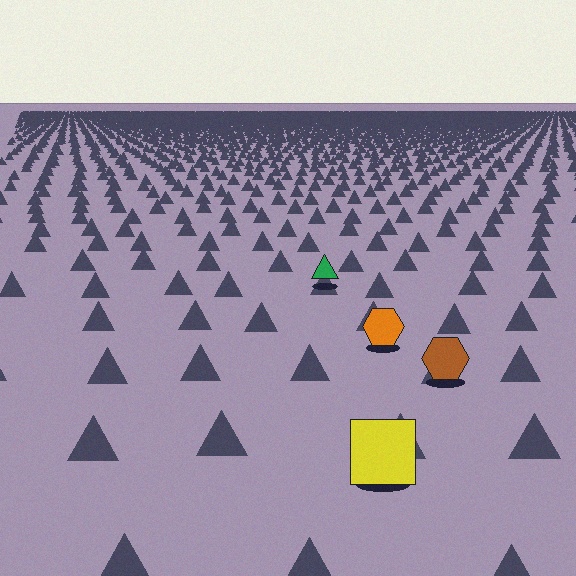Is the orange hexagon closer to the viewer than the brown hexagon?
No. The brown hexagon is closer — you can tell from the texture gradient: the ground texture is coarser near it.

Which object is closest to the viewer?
The yellow square is closest. The texture marks near it are larger and more spread out.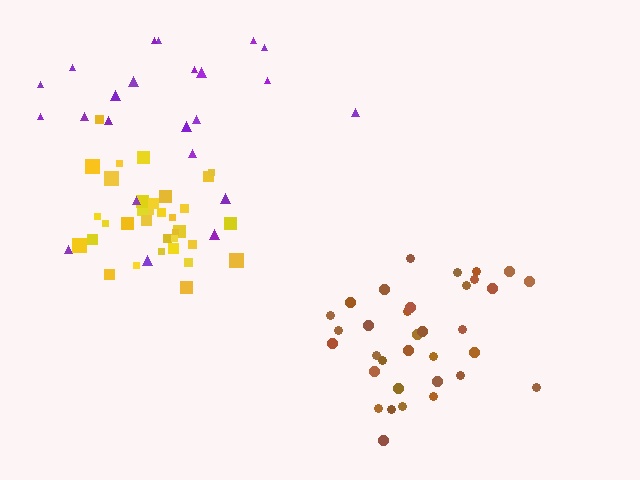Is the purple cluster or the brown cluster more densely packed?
Brown.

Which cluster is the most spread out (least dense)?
Purple.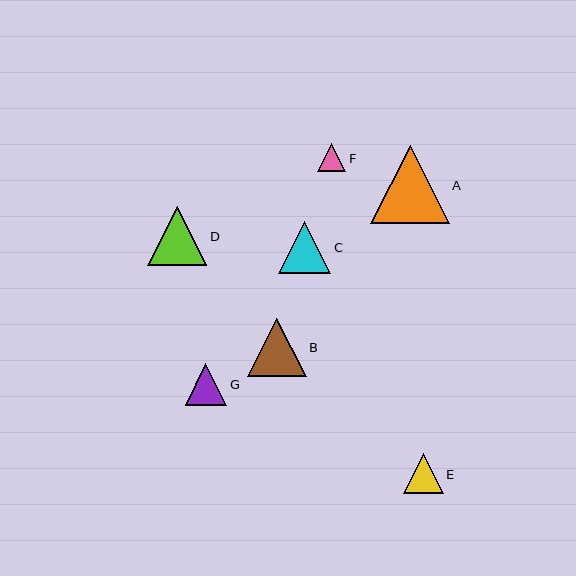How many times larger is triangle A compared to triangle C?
Triangle A is approximately 1.5 times the size of triangle C.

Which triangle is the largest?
Triangle A is the largest with a size of approximately 78 pixels.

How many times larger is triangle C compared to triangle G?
Triangle C is approximately 1.3 times the size of triangle G.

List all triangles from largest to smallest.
From largest to smallest: A, D, B, C, G, E, F.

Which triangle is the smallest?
Triangle F is the smallest with a size of approximately 28 pixels.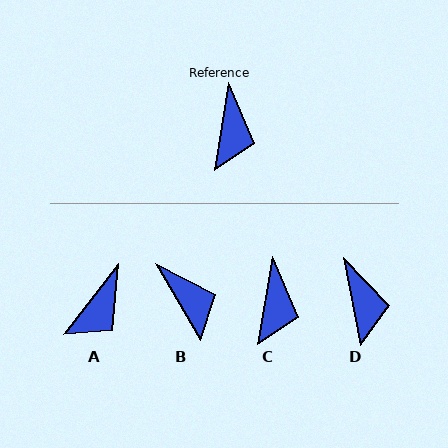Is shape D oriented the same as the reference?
No, it is off by about 20 degrees.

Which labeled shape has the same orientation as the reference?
C.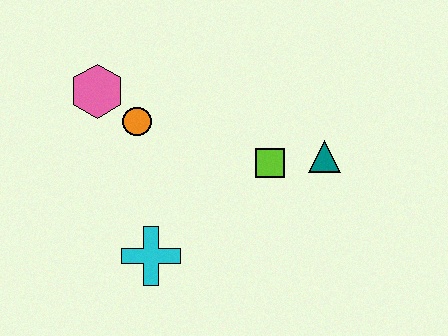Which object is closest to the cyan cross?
The orange circle is closest to the cyan cross.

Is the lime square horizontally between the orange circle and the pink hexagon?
No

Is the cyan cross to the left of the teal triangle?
Yes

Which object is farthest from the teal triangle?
The pink hexagon is farthest from the teal triangle.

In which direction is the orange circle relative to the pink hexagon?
The orange circle is to the right of the pink hexagon.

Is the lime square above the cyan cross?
Yes